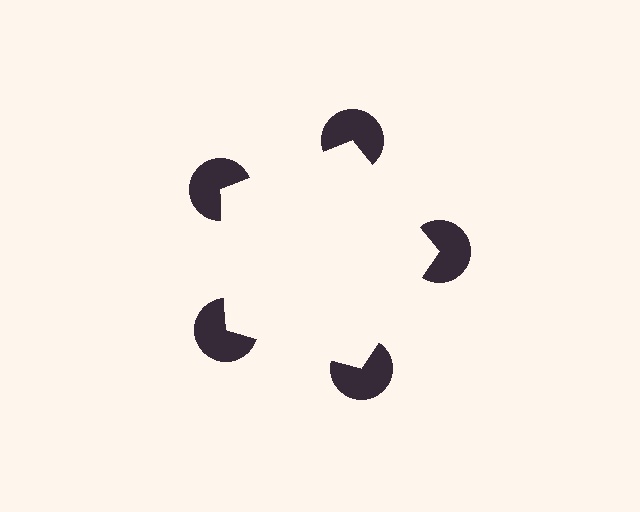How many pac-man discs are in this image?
There are 5 — one at each vertex of the illusory pentagon.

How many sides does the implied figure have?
5 sides.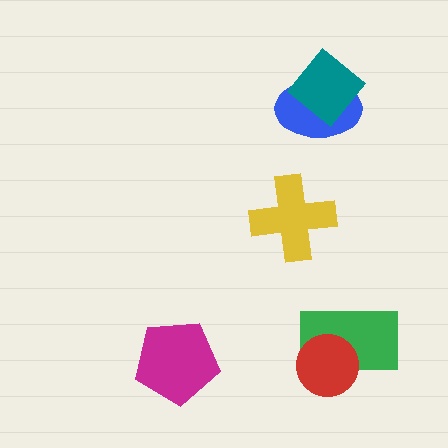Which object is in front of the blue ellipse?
The teal diamond is in front of the blue ellipse.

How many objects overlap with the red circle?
1 object overlaps with the red circle.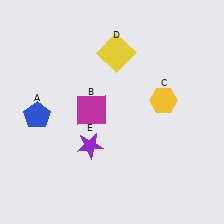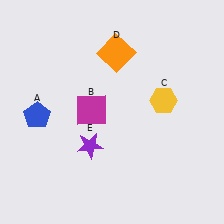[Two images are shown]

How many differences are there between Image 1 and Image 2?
There is 1 difference between the two images.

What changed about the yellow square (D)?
In Image 1, D is yellow. In Image 2, it changed to orange.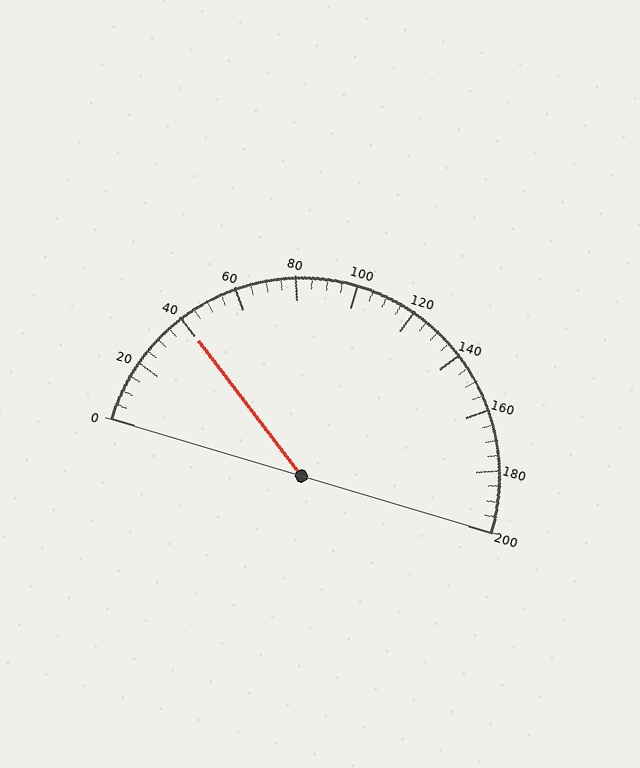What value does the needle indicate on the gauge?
The needle indicates approximately 40.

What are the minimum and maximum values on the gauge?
The gauge ranges from 0 to 200.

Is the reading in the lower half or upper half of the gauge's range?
The reading is in the lower half of the range (0 to 200).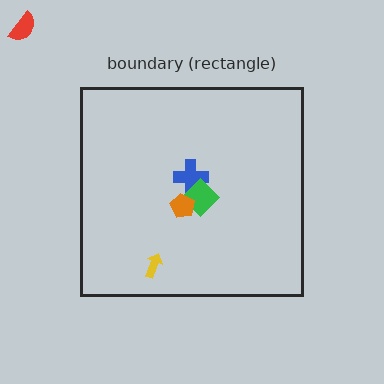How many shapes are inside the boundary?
4 inside, 1 outside.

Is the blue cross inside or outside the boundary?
Inside.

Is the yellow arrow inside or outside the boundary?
Inside.